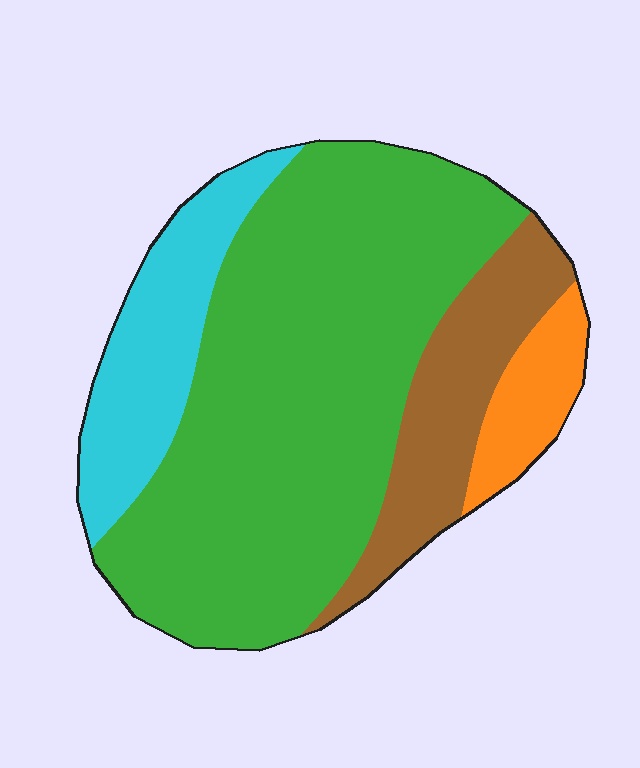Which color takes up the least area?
Orange, at roughly 5%.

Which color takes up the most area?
Green, at roughly 60%.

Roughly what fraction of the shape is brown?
Brown takes up about one sixth (1/6) of the shape.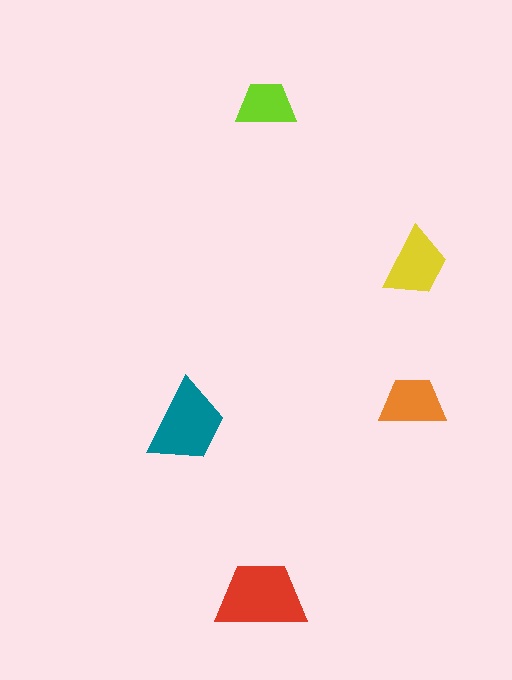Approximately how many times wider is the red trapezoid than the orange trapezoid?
About 1.5 times wider.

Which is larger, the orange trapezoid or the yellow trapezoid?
The yellow one.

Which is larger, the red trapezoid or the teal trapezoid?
The red one.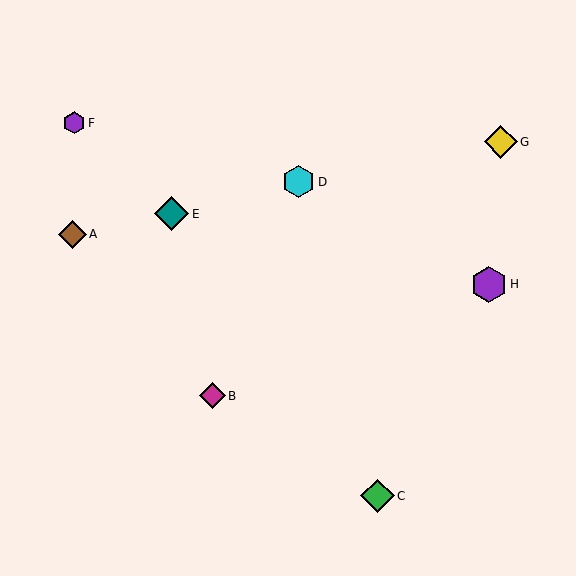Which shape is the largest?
The purple hexagon (labeled H) is the largest.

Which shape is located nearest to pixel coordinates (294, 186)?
The cyan hexagon (labeled D) at (299, 182) is nearest to that location.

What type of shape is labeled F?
Shape F is a purple hexagon.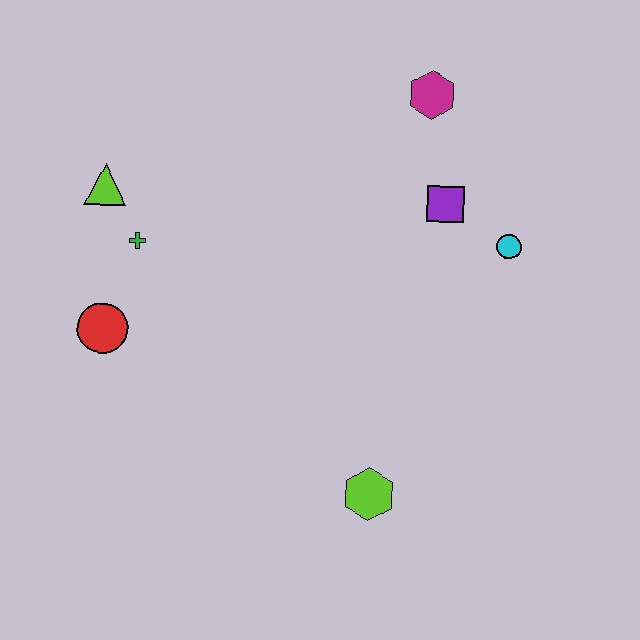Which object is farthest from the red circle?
The cyan circle is farthest from the red circle.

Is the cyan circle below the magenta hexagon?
Yes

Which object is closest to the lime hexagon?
The cyan circle is closest to the lime hexagon.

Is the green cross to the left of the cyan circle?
Yes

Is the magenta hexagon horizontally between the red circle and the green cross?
No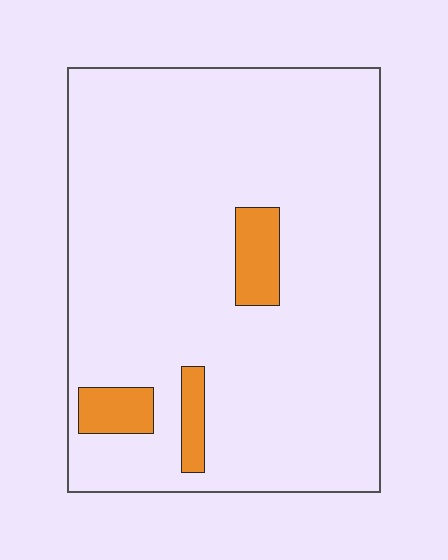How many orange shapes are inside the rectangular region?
3.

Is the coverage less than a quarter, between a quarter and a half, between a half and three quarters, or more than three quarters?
Less than a quarter.